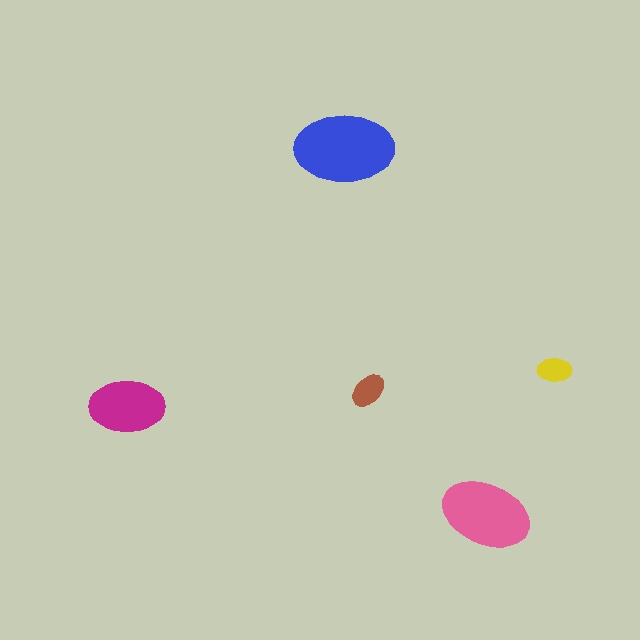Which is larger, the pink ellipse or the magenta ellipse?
The pink one.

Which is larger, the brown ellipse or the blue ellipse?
The blue one.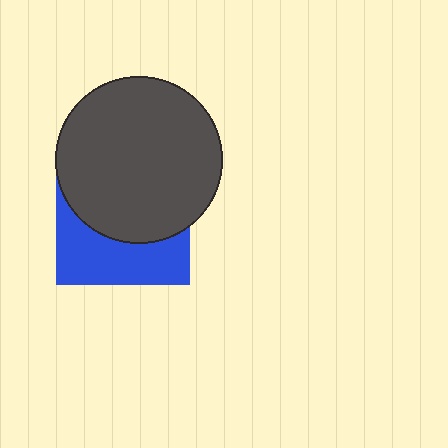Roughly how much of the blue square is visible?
A small part of it is visible (roughly 41%).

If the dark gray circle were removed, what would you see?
You would see the complete blue square.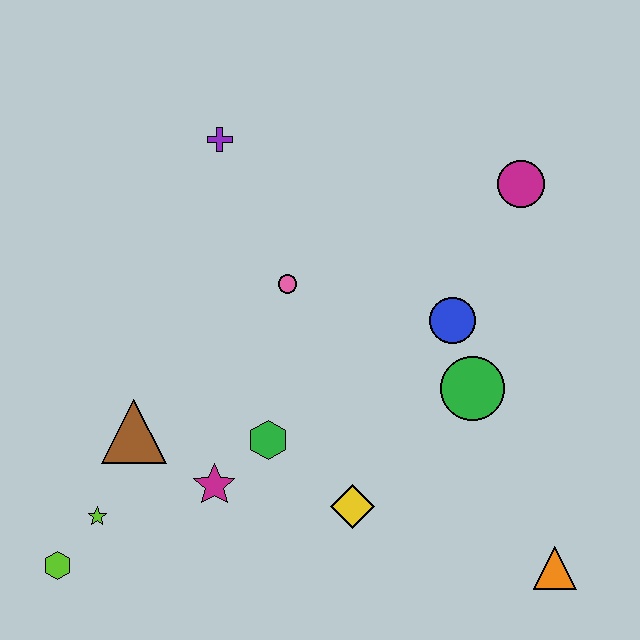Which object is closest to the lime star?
The lime hexagon is closest to the lime star.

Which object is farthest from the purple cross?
The orange triangle is farthest from the purple cross.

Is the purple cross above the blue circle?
Yes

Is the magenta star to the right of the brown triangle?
Yes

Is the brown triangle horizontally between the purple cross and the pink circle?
No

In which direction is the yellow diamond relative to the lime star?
The yellow diamond is to the right of the lime star.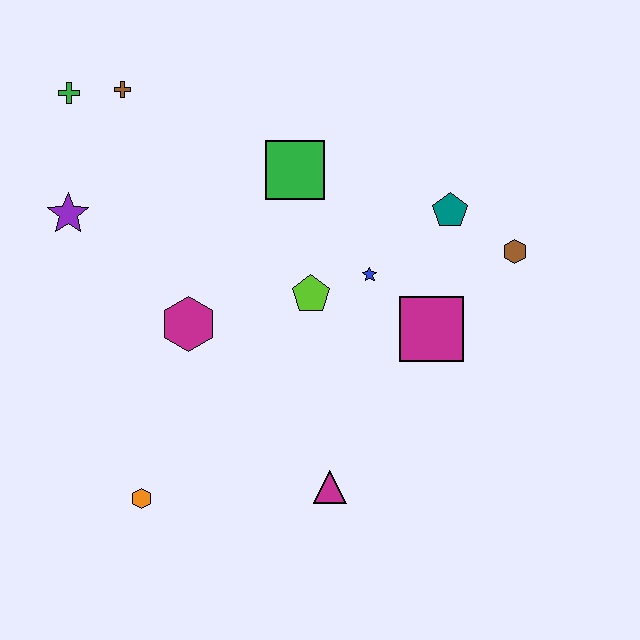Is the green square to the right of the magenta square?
No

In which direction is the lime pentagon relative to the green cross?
The lime pentagon is to the right of the green cross.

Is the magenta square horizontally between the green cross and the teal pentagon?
Yes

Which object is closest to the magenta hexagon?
The lime pentagon is closest to the magenta hexagon.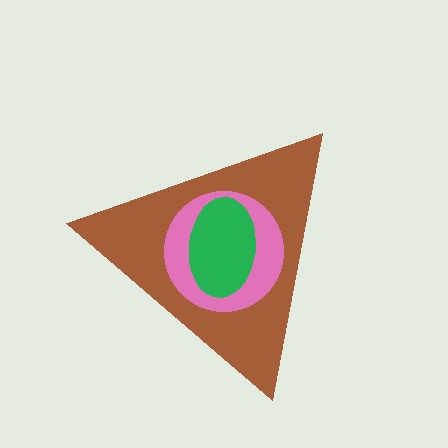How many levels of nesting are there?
3.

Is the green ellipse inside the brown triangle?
Yes.